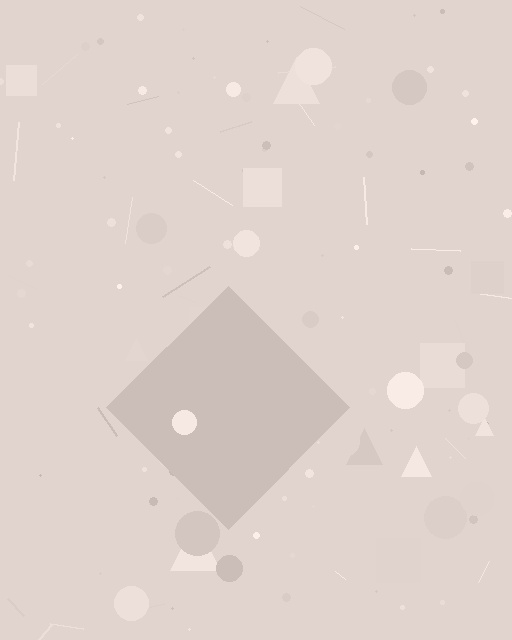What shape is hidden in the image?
A diamond is hidden in the image.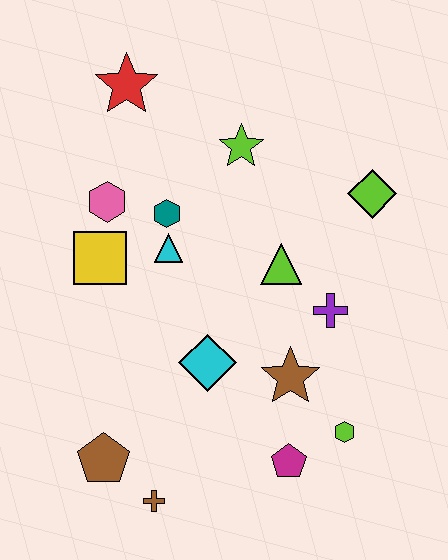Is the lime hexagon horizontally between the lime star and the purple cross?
No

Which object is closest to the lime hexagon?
The magenta pentagon is closest to the lime hexagon.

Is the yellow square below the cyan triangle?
Yes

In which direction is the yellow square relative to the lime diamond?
The yellow square is to the left of the lime diamond.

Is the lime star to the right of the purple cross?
No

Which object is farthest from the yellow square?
The lime hexagon is farthest from the yellow square.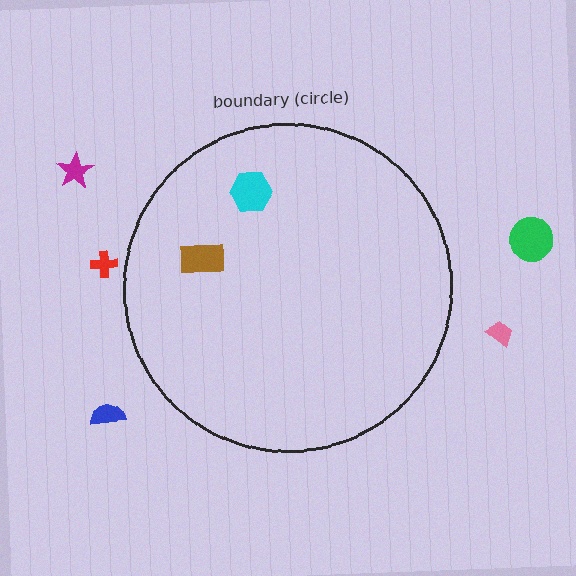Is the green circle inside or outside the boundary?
Outside.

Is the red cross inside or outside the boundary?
Outside.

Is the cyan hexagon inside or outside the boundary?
Inside.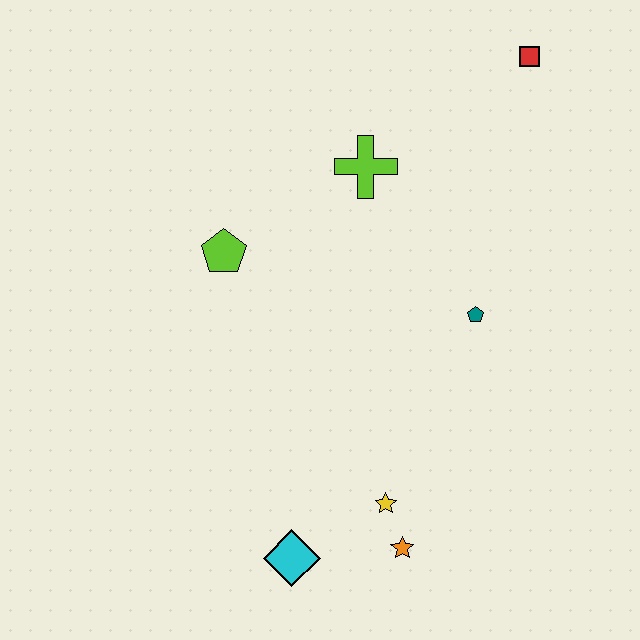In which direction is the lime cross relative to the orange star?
The lime cross is above the orange star.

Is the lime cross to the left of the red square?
Yes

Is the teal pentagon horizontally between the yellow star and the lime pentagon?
No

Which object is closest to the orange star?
The yellow star is closest to the orange star.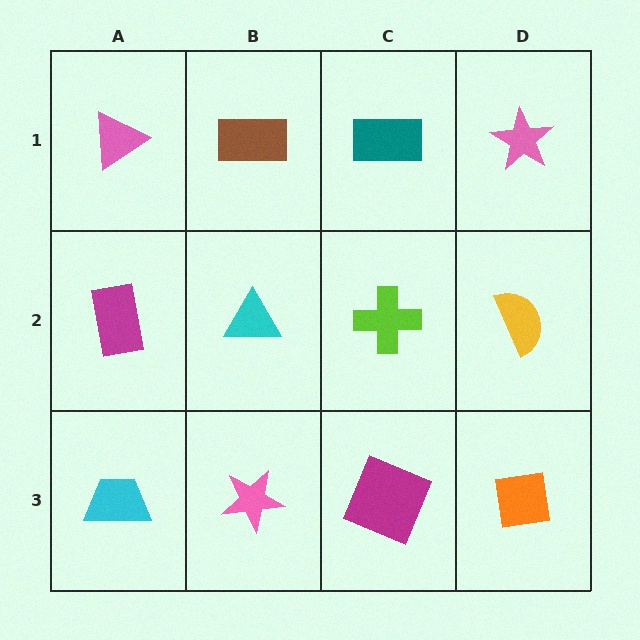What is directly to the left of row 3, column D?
A magenta square.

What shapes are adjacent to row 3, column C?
A lime cross (row 2, column C), a pink star (row 3, column B), an orange square (row 3, column D).